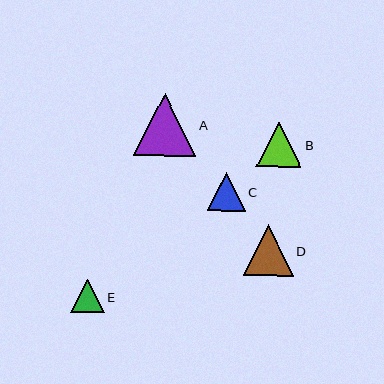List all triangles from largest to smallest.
From largest to smallest: A, D, B, C, E.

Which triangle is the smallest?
Triangle E is the smallest with a size of approximately 34 pixels.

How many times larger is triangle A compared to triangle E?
Triangle A is approximately 1.9 times the size of triangle E.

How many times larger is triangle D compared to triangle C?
Triangle D is approximately 1.3 times the size of triangle C.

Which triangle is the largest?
Triangle A is the largest with a size of approximately 62 pixels.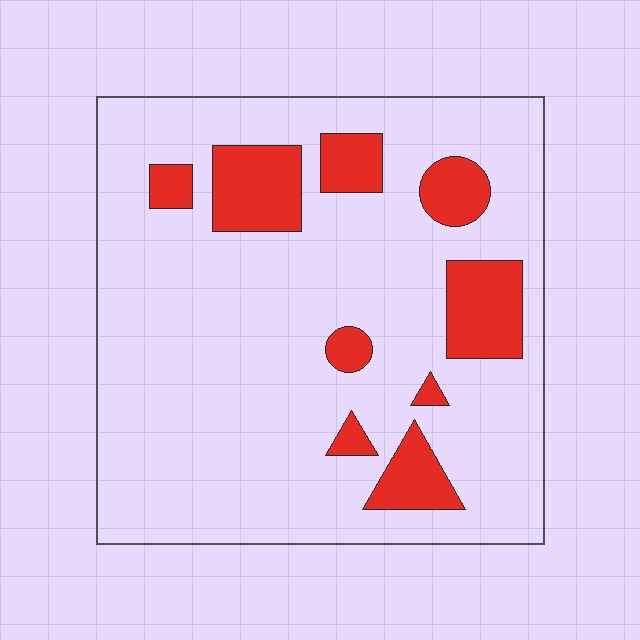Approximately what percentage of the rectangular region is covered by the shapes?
Approximately 15%.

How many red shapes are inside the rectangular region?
9.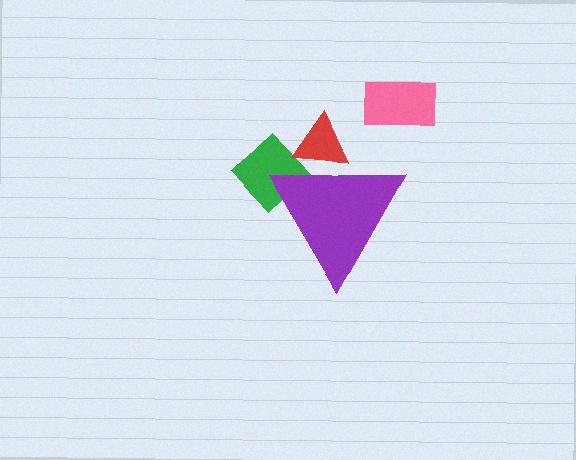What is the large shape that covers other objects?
A purple triangle.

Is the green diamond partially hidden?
Yes, the green diamond is partially hidden behind the purple triangle.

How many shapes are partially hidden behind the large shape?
2 shapes are partially hidden.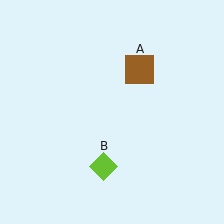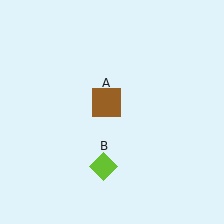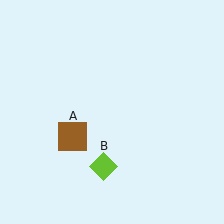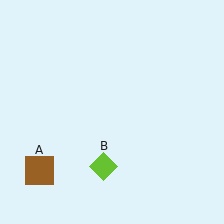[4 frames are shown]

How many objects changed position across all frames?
1 object changed position: brown square (object A).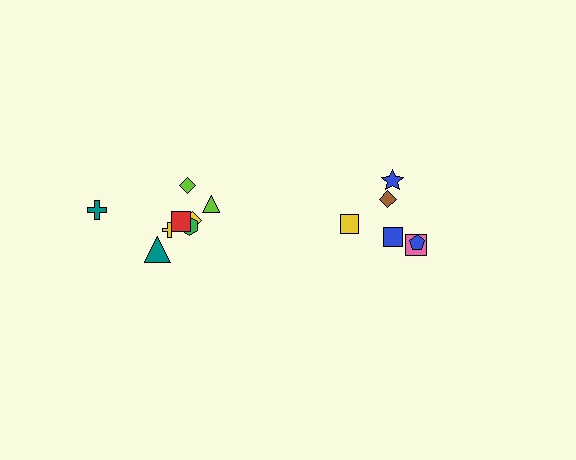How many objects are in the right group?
There are 6 objects.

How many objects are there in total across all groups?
There are 14 objects.